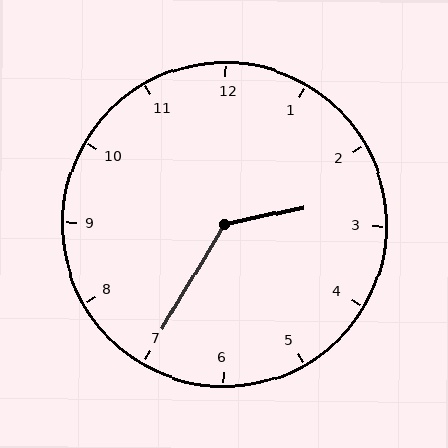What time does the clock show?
2:35.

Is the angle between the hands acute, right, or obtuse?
It is obtuse.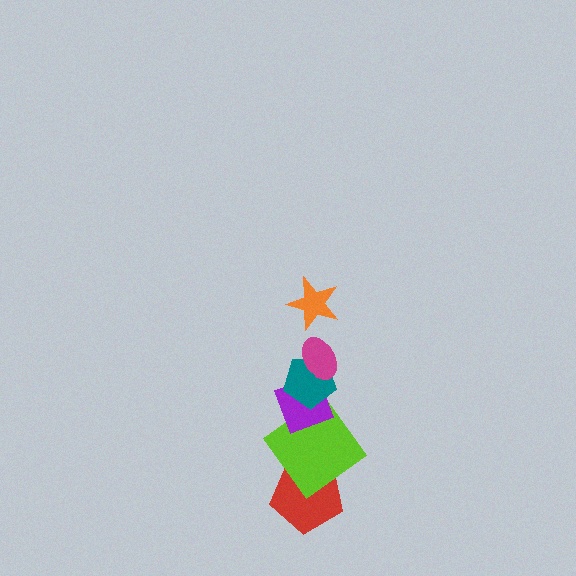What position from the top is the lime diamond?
The lime diamond is 5th from the top.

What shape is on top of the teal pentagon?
The magenta ellipse is on top of the teal pentagon.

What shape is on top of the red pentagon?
The lime diamond is on top of the red pentagon.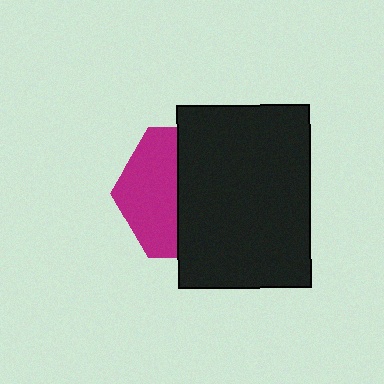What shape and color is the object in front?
The object in front is a black rectangle.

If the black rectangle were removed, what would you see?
You would see the complete magenta hexagon.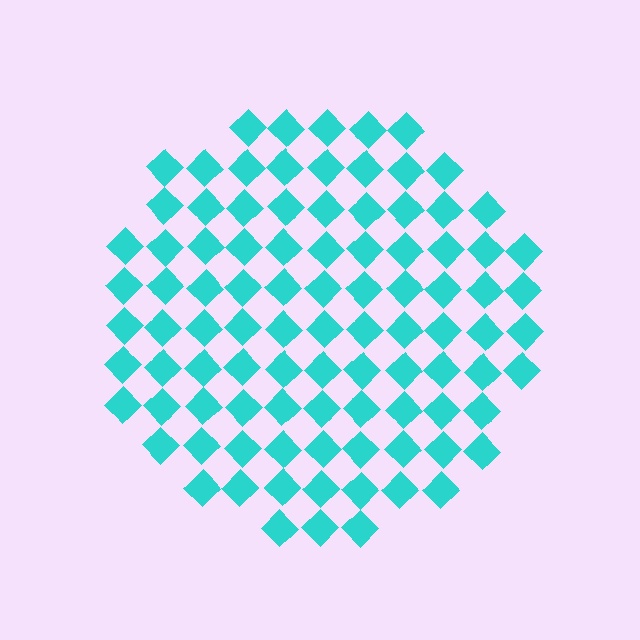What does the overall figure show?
The overall figure shows a circle.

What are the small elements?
The small elements are diamonds.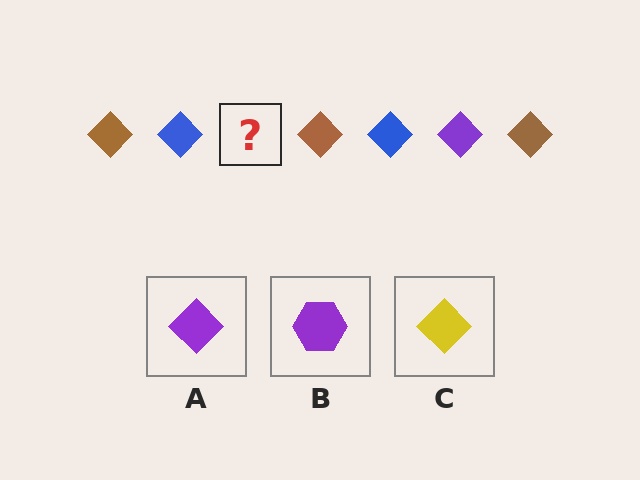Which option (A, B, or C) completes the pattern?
A.